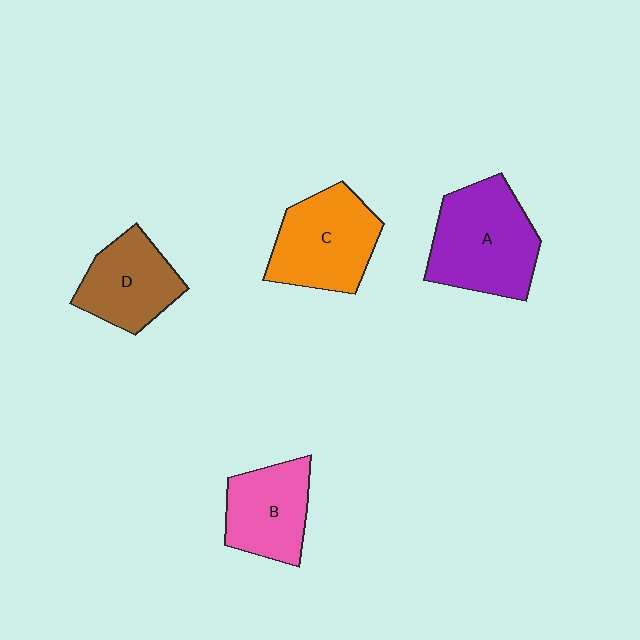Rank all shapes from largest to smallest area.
From largest to smallest: A (purple), C (orange), D (brown), B (pink).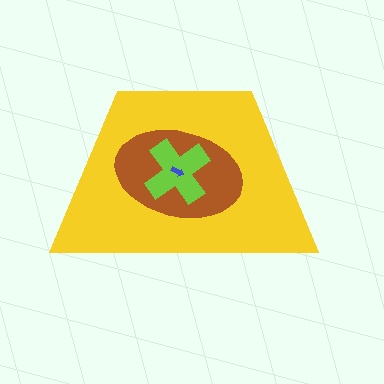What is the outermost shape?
The yellow trapezoid.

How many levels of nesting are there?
4.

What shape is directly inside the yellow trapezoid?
The brown ellipse.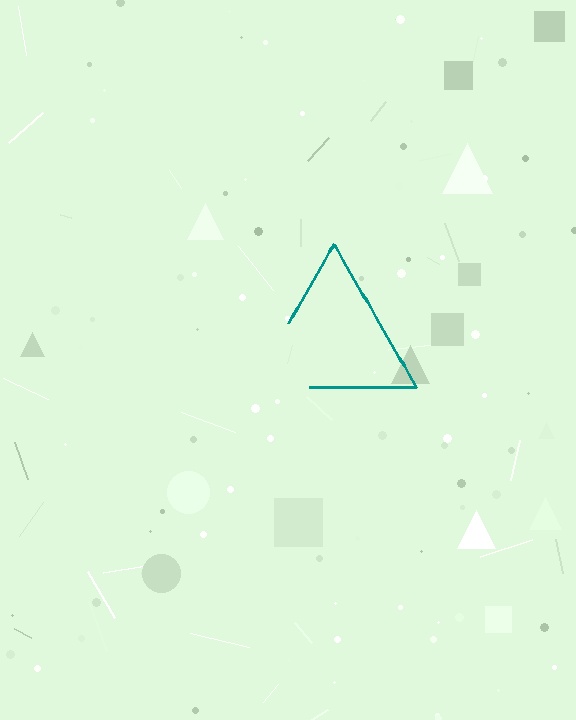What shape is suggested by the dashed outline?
The dashed outline suggests a triangle.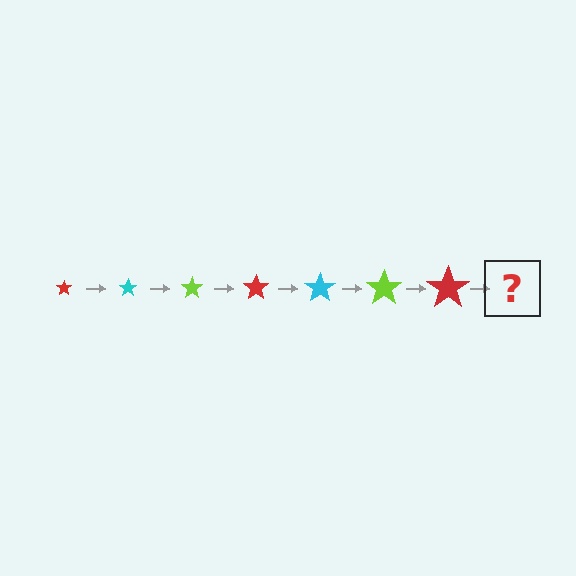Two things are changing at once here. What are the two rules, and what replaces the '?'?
The two rules are that the star grows larger each step and the color cycles through red, cyan, and lime. The '?' should be a cyan star, larger than the previous one.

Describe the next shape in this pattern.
It should be a cyan star, larger than the previous one.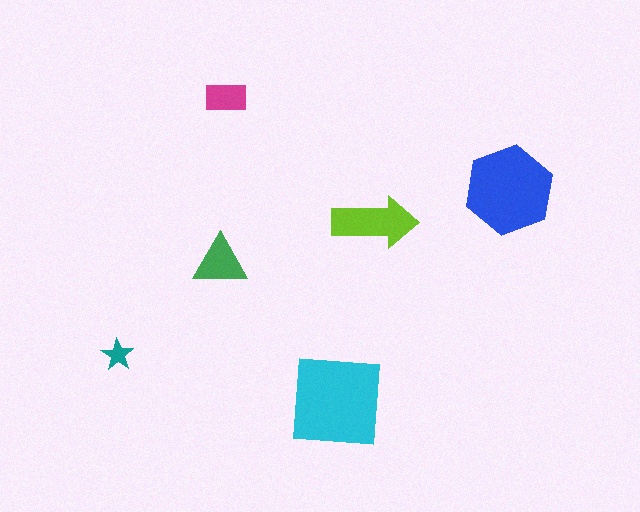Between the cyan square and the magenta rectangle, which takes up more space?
The cyan square.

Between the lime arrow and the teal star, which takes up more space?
The lime arrow.